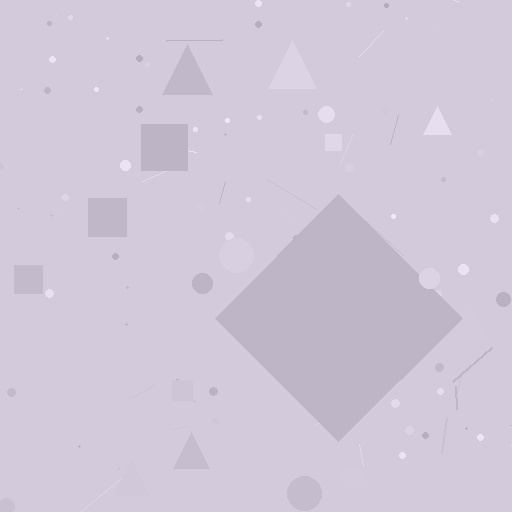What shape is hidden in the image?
A diamond is hidden in the image.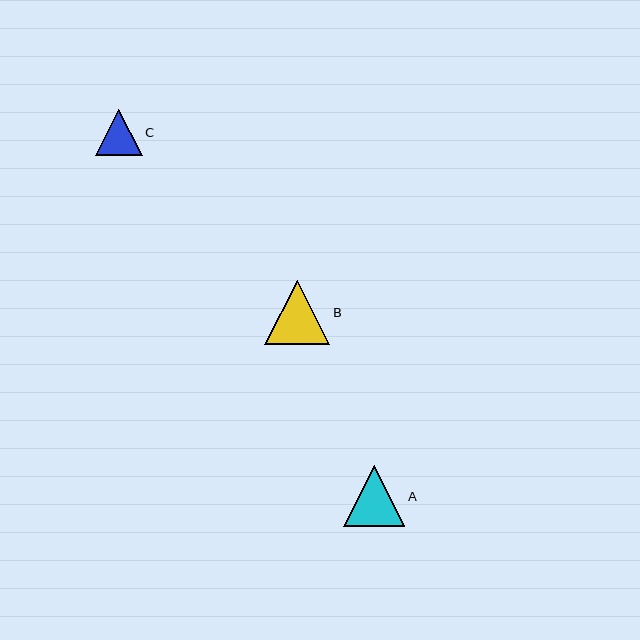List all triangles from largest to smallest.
From largest to smallest: B, A, C.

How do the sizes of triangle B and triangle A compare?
Triangle B and triangle A are approximately the same size.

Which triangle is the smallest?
Triangle C is the smallest with a size of approximately 47 pixels.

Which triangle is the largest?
Triangle B is the largest with a size of approximately 65 pixels.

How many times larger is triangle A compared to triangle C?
Triangle A is approximately 1.3 times the size of triangle C.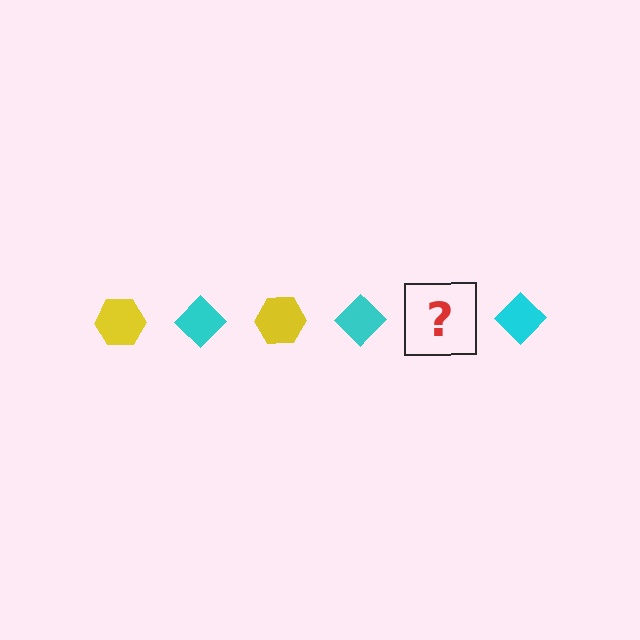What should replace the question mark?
The question mark should be replaced with a yellow hexagon.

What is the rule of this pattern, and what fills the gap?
The rule is that the pattern alternates between yellow hexagon and cyan diamond. The gap should be filled with a yellow hexagon.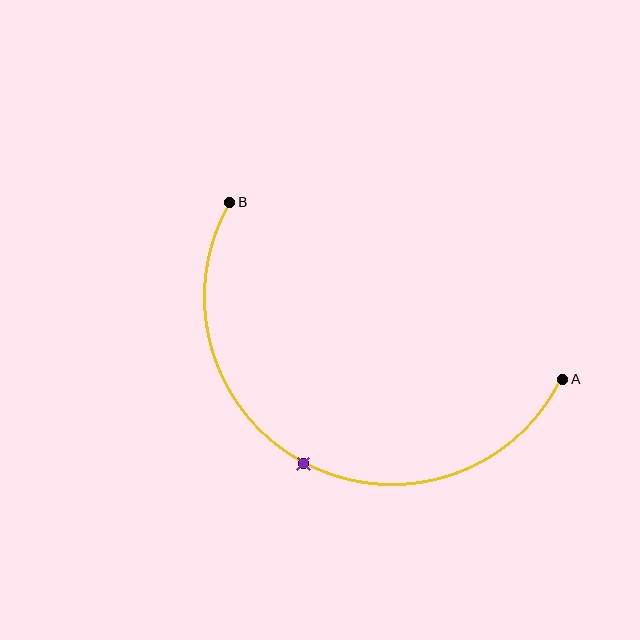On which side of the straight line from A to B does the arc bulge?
The arc bulges below the straight line connecting A and B.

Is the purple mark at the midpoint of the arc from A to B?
Yes. The purple mark lies on the arc at equal arc-length from both A and B — it is the arc midpoint.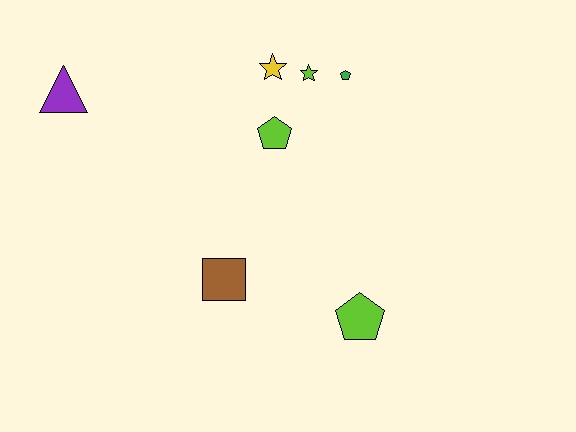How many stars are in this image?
There are 2 stars.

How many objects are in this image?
There are 7 objects.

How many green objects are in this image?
There is 1 green object.